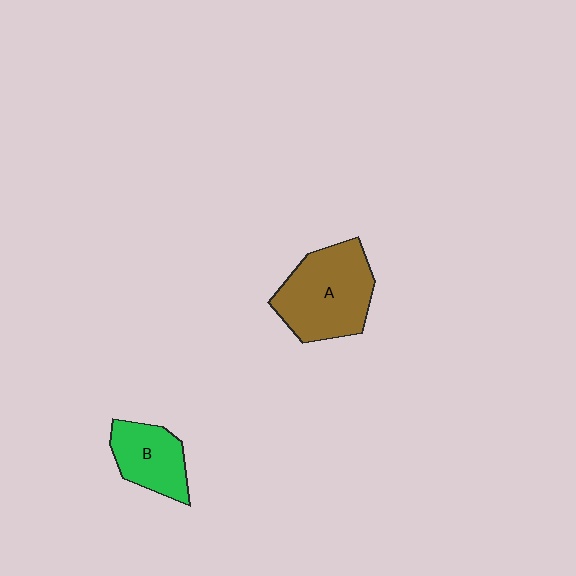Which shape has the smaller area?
Shape B (green).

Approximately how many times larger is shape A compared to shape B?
Approximately 1.6 times.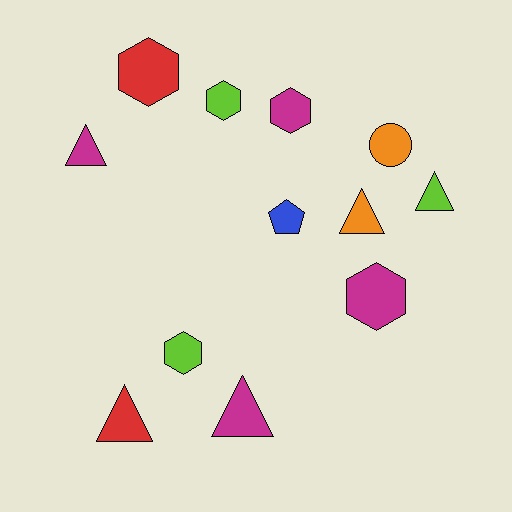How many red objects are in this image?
There are 2 red objects.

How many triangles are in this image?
There are 5 triangles.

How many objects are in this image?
There are 12 objects.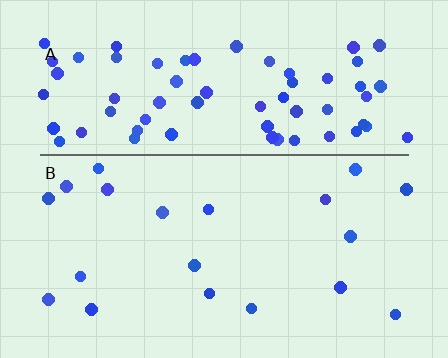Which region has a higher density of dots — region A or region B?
A (the top).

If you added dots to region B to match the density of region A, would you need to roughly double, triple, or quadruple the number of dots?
Approximately quadruple.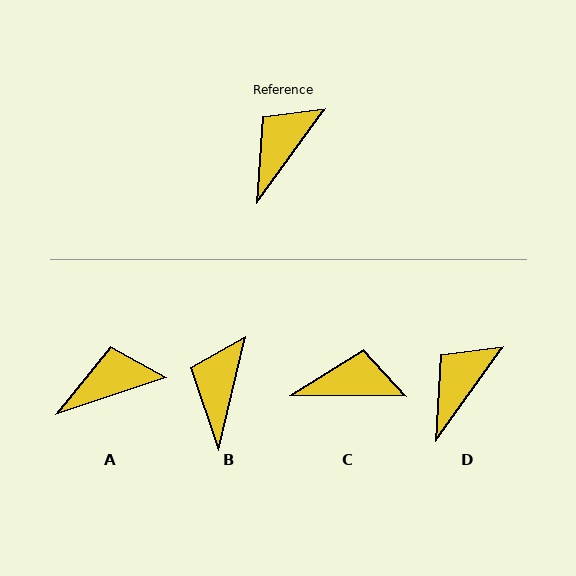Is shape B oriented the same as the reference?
No, it is off by about 22 degrees.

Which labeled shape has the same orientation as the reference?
D.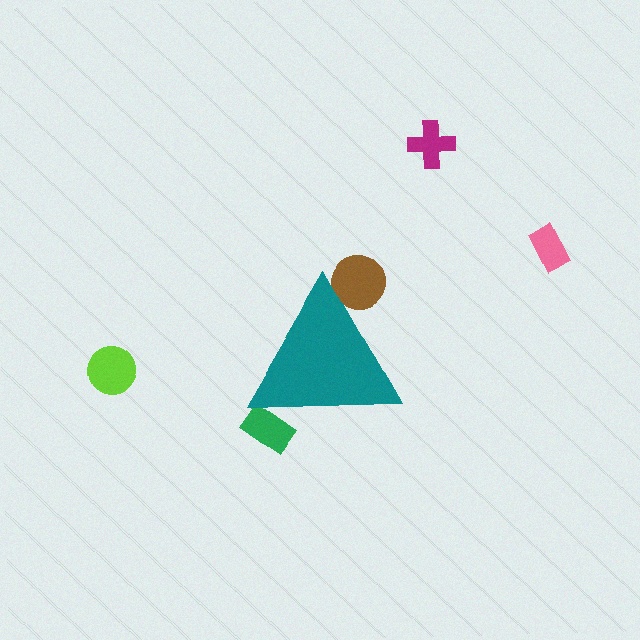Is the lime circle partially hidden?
No, the lime circle is fully visible.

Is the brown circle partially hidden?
Yes, the brown circle is partially hidden behind the teal triangle.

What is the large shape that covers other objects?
A teal triangle.